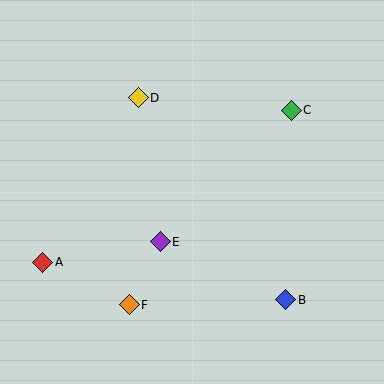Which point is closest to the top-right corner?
Point C is closest to the top-right corner.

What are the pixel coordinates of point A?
Point A is at (43, 262).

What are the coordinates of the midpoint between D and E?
The midpoint between D and E is at (149, 170).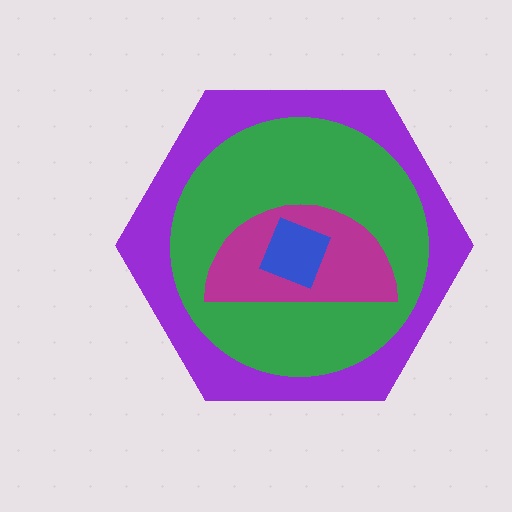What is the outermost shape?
The purple hexagon.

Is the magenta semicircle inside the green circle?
Yes.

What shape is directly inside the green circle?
The magenta semicircle.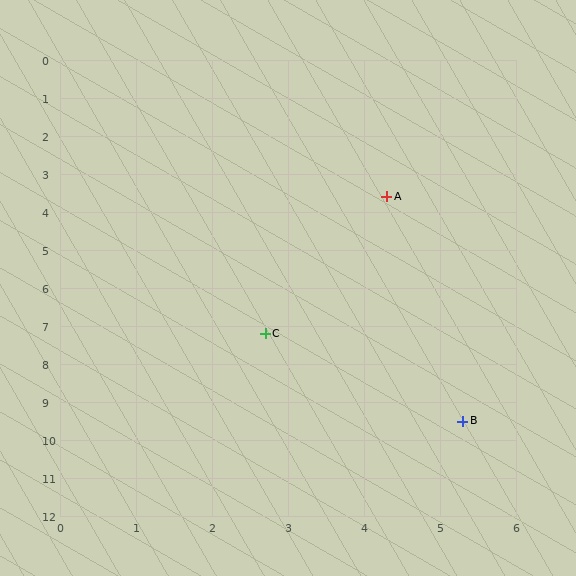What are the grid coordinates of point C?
Point C is at approximately (2.7, 7.2).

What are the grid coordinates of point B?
Point B is at approximately (5.3, 9.5).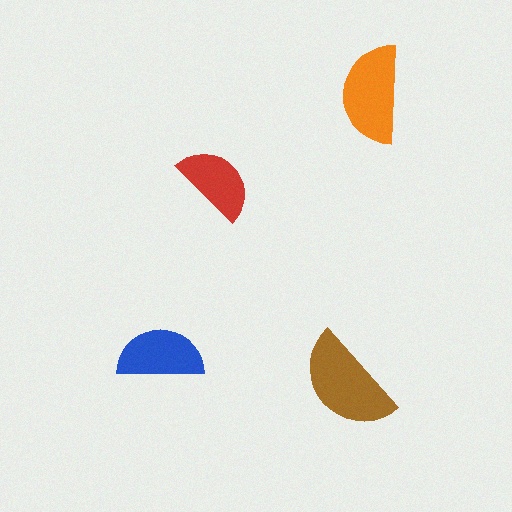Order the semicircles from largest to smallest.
the brown one, the orange one, the blue one, the red one.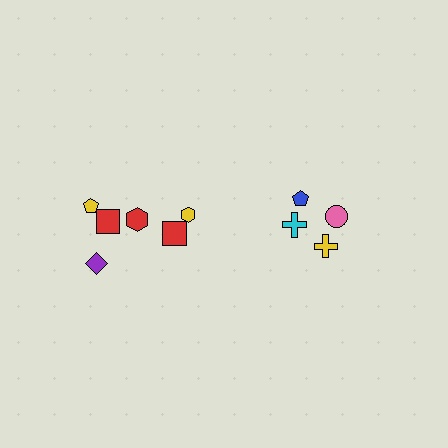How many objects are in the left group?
There are 6 objects.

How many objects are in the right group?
There are 4 objects.